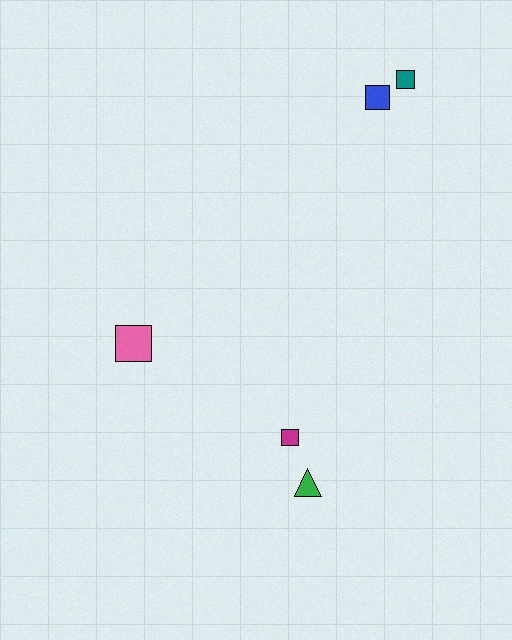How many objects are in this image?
There are 5 objects.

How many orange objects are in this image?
There are no orange objects.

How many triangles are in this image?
There is 1 triangle.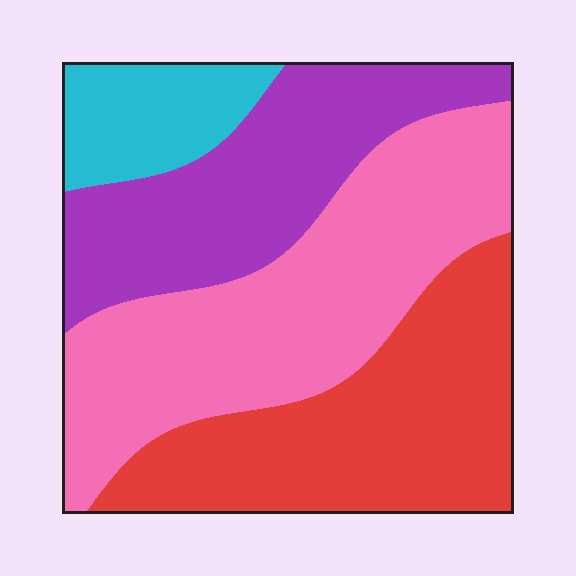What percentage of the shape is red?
Red takes up about one third (1/3) of the shape.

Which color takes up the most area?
Pink, at roughly 35%.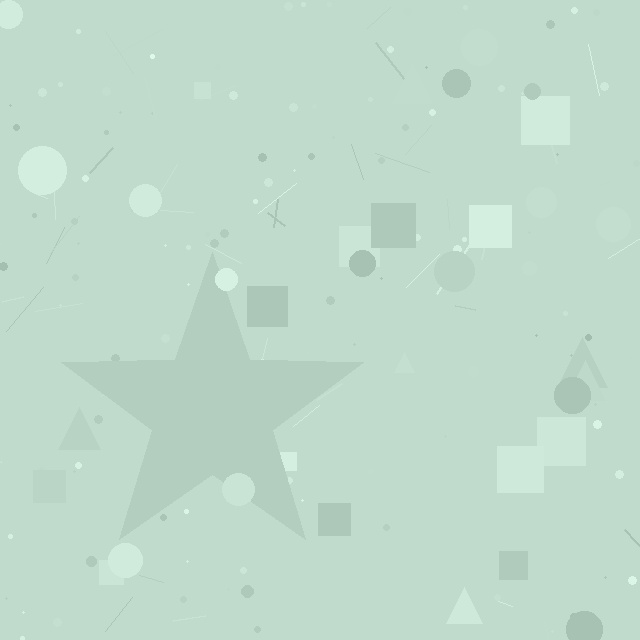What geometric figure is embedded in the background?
A star is embedded in the background.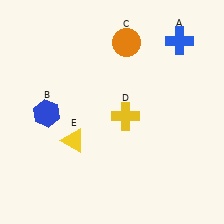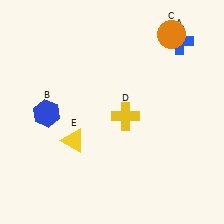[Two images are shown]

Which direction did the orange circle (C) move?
The orange circle (C) moved right.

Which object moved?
The orange circle (C) moved right.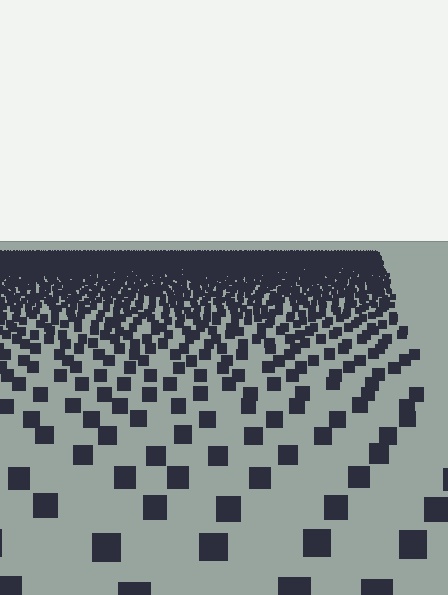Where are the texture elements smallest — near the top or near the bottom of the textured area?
Near the top.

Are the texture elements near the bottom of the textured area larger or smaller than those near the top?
Larger. Near the bottom, elements are closer to the viewer and appear at a bigger on-screen size.